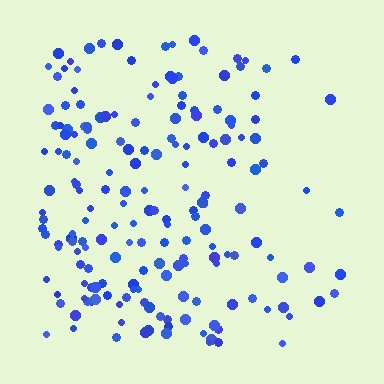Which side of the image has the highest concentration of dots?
The left.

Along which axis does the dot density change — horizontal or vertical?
Horizontal.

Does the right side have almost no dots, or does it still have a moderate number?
Still a moderate number, just noticeably fewer than the left.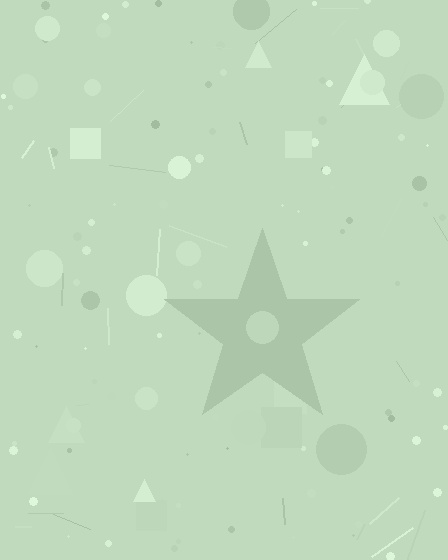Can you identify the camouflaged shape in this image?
The camouflaged shape is a star.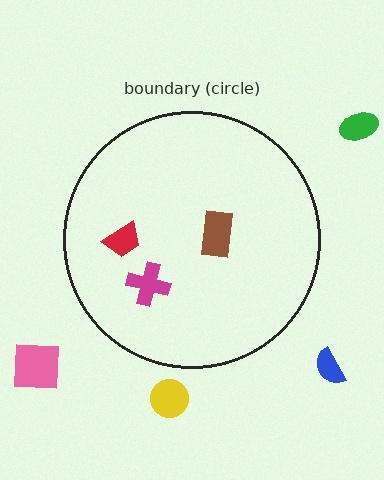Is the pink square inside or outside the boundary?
Outside.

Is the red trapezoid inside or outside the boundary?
Inside.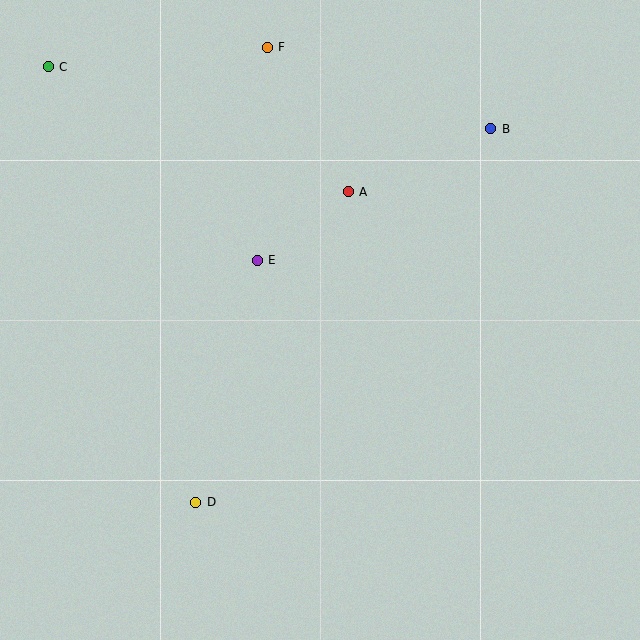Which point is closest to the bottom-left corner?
Point D is closest to the bottom-left corner.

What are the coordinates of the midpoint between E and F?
The midpoint between E and F is at (262, 154).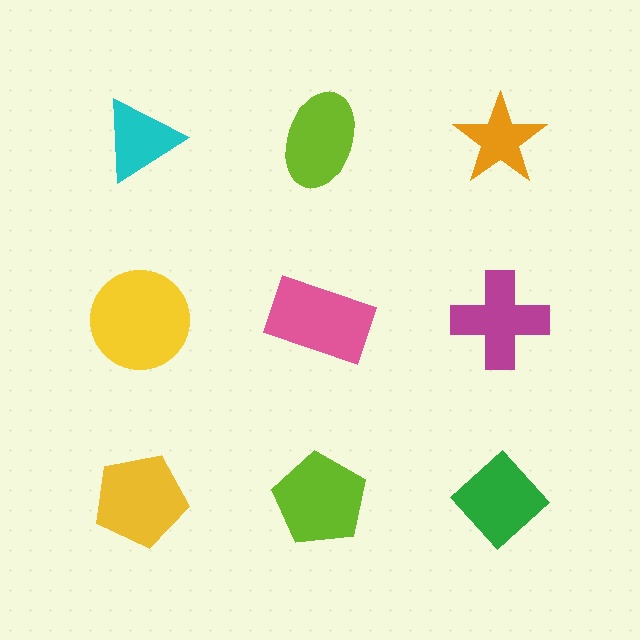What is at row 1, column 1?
A cyan triangle.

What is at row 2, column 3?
A magenta cross.